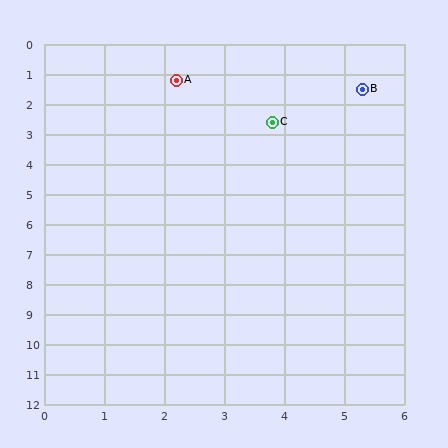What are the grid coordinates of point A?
Point A is at approximately (2.2, 1.2).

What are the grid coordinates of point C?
Point C is at approximately (3.8, 2.6).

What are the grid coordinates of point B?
Point B is at approximately (5.3, 1.5).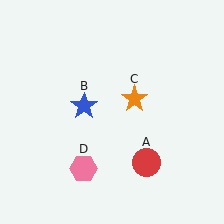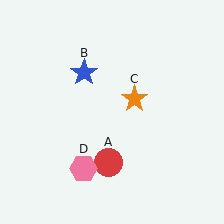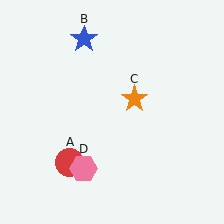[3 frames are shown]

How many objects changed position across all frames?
2 objects changed position: red circle (object A), blue star (object B).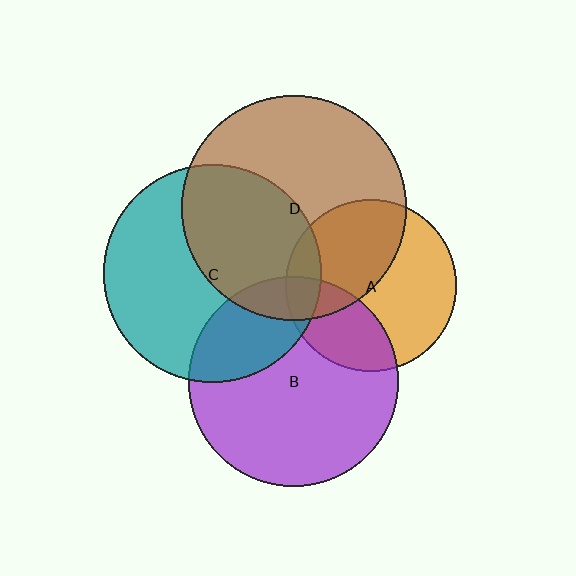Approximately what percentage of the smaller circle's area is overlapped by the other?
Approximately 45%.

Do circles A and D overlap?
Yes.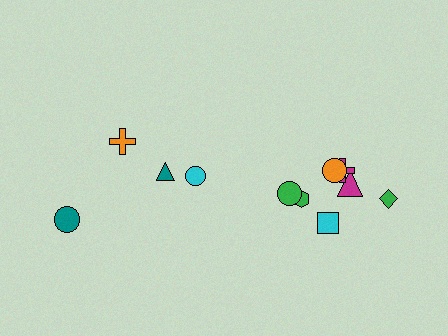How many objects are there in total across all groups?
There are 11 objects.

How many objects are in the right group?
There are 7 objects.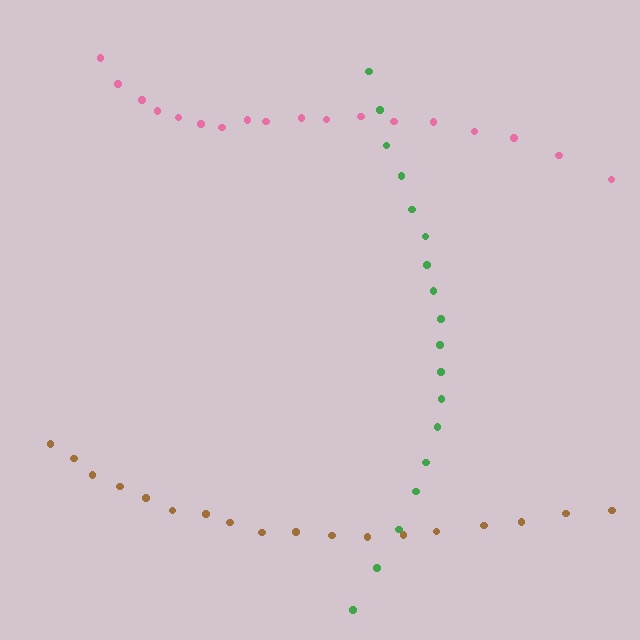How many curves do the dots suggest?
There are 3 distinct paths.